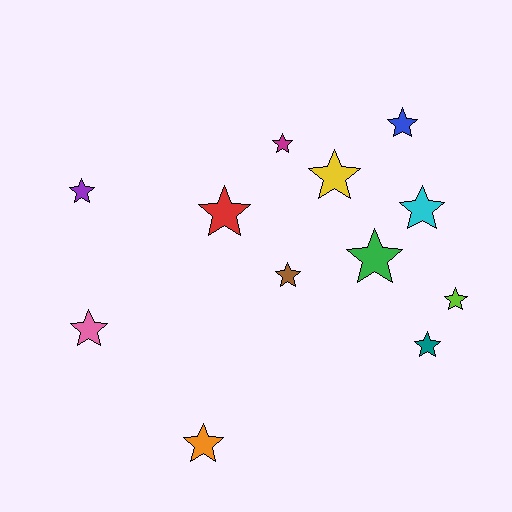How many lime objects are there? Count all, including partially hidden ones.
There is 1 lime object.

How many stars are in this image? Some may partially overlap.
There are 12 stars.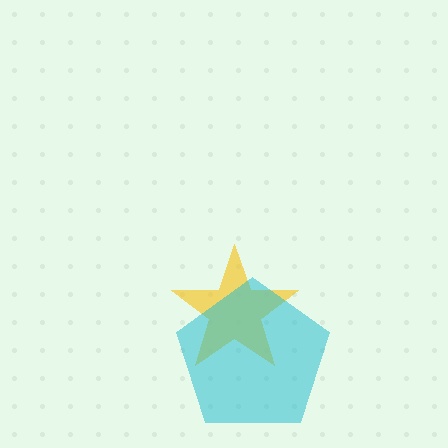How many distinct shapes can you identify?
There are 2 distinct shapes: a yellow star, a cyan pentagon.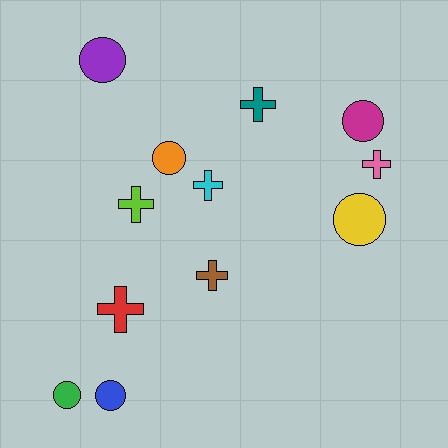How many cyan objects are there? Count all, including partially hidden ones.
There is 1 cyan object.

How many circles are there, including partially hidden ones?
There are 6 circles.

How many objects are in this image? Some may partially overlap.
There are 12 objects.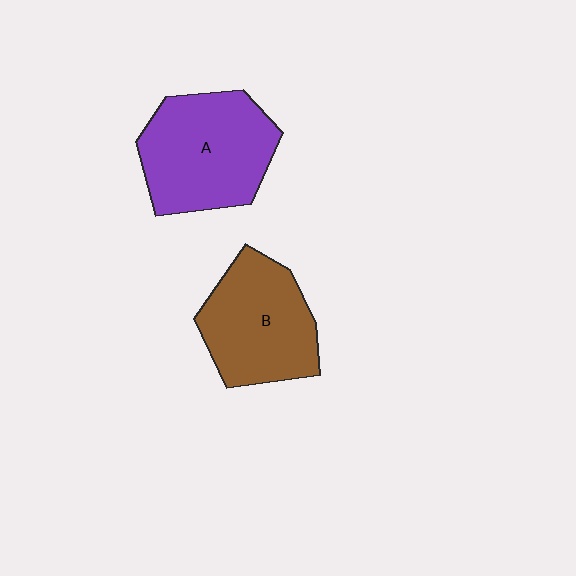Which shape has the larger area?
Shape A (purple).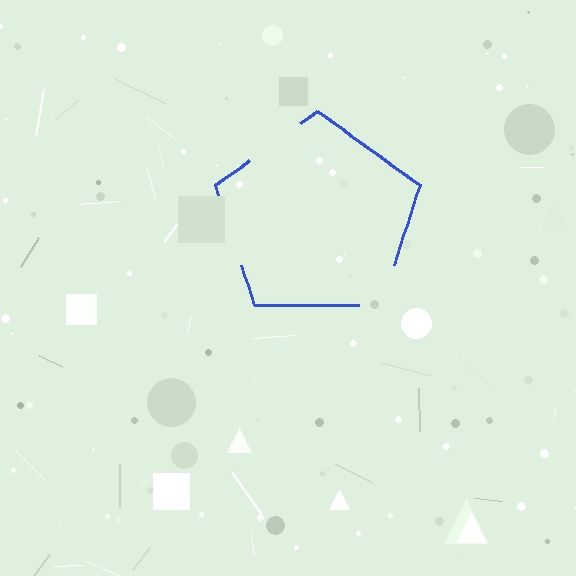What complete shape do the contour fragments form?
The contour fragments form a pentagon.